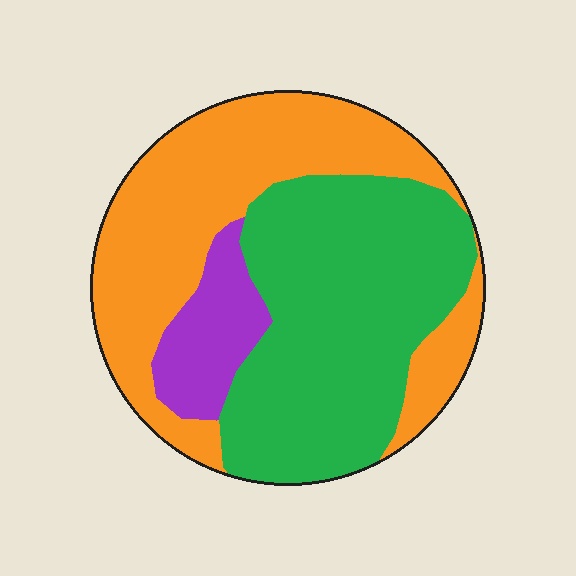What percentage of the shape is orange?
Orange takes up between a third and a half of the shape.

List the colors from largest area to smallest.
From largest to smallest: green, orange, purple.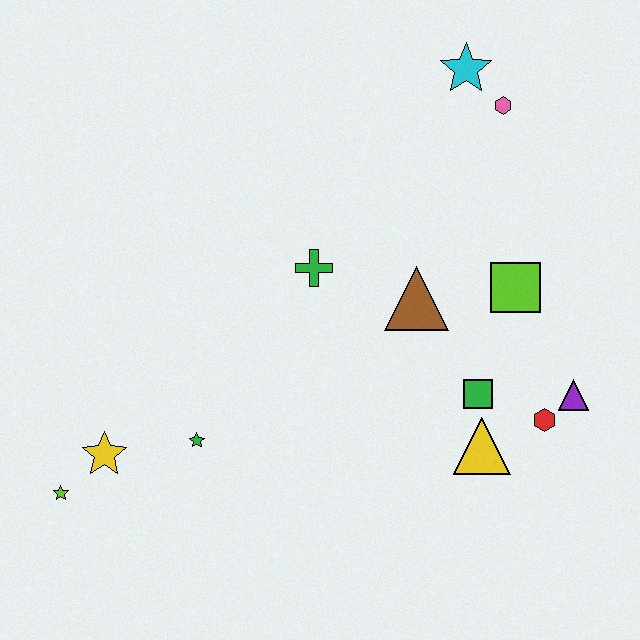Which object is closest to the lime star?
The yellow star is closest to the lime star.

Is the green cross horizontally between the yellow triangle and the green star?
Yes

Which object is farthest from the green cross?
The lime star is farthest from the green cross.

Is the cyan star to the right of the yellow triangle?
No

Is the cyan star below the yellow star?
No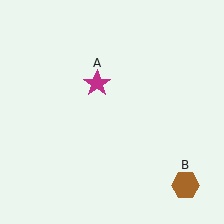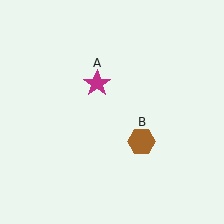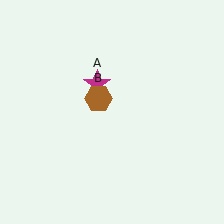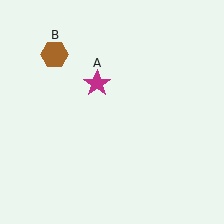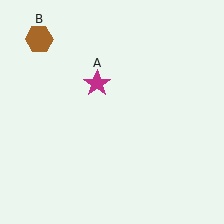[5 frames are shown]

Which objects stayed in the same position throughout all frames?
Magenta star (object A) remained stationary.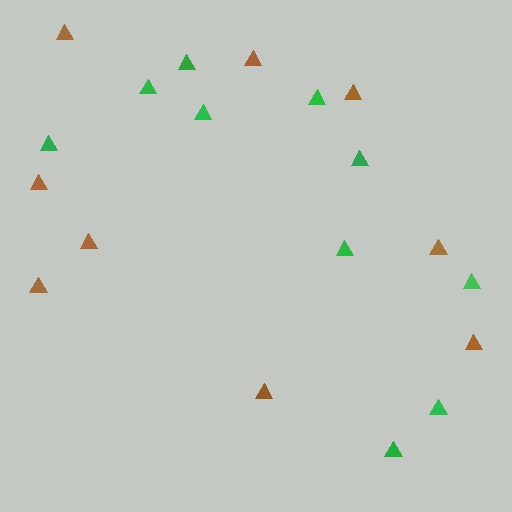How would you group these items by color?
There are 2 groups: one group of green triangles (10) and one group of brown triangles (9).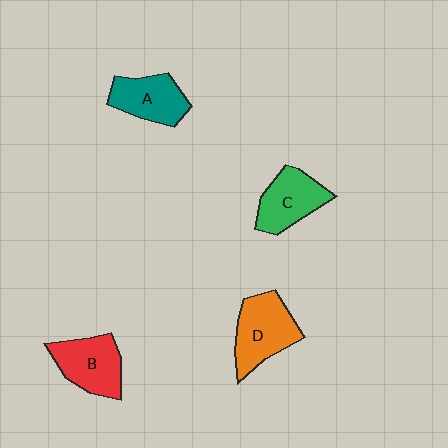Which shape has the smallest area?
Shape A (teal).